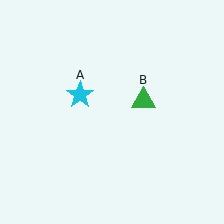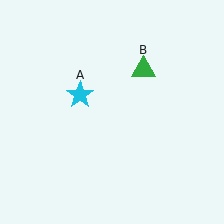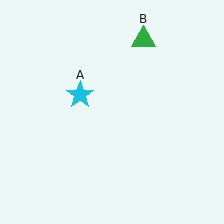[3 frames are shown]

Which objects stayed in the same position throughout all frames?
Cyan star (object A) remained stationary.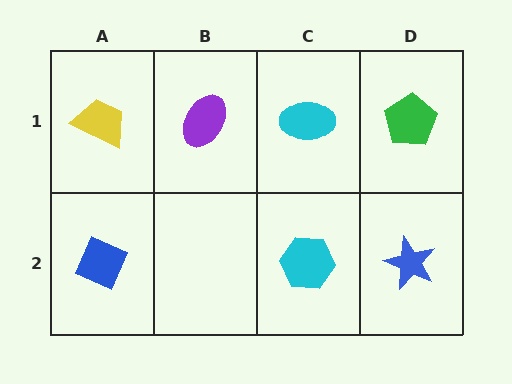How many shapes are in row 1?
4 shapes.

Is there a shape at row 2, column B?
No, that cell is empty.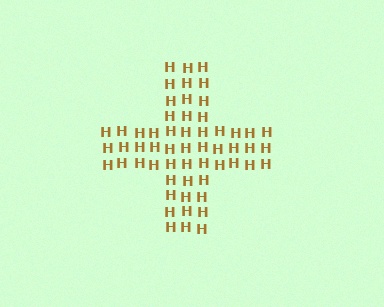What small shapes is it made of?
It is made of small letter H's.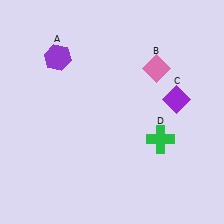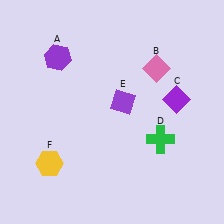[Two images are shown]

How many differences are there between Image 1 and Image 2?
There are 2 differences between the two images.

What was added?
A purple diamond (E), a yellow hexagon (F) were added in Image 2.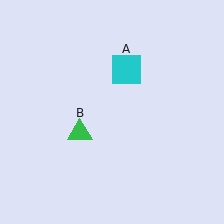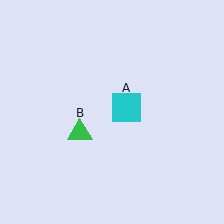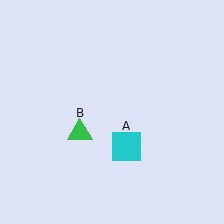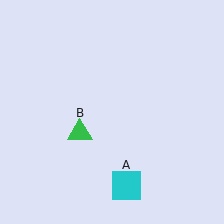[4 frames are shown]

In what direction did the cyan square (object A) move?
The cyan square (object A) moved down.